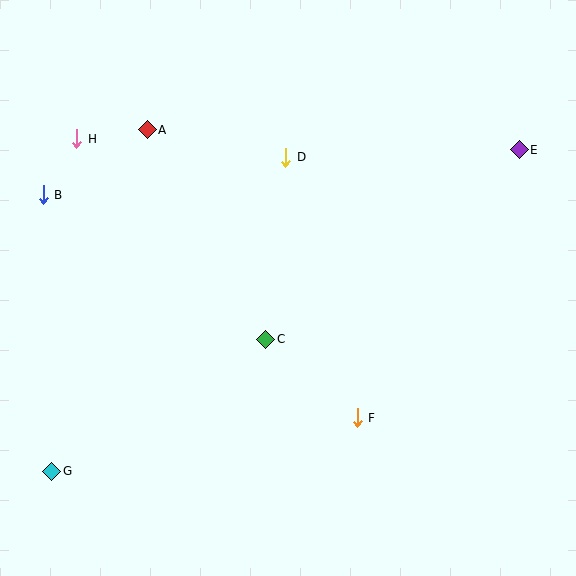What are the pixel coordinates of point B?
Point B is at (43, 195).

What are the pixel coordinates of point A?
Point A is at (147, 130).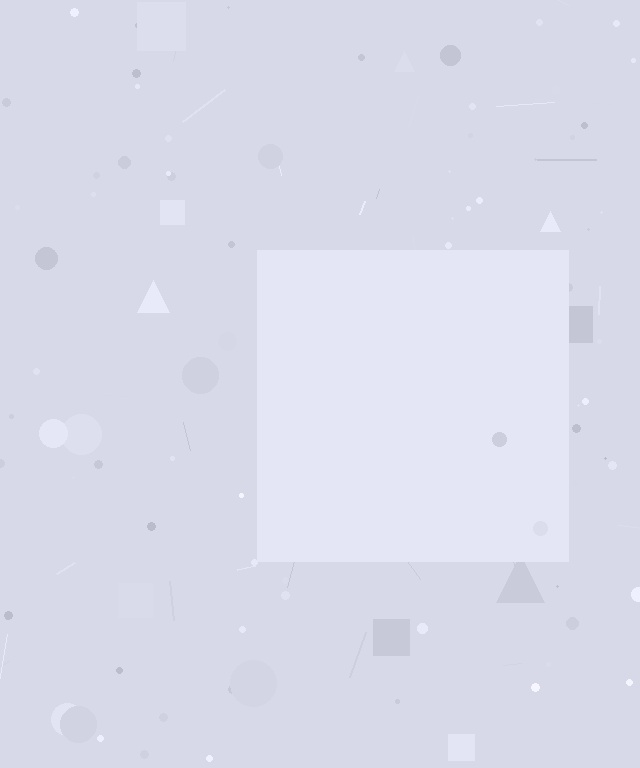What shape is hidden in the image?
A square is hidden in the image.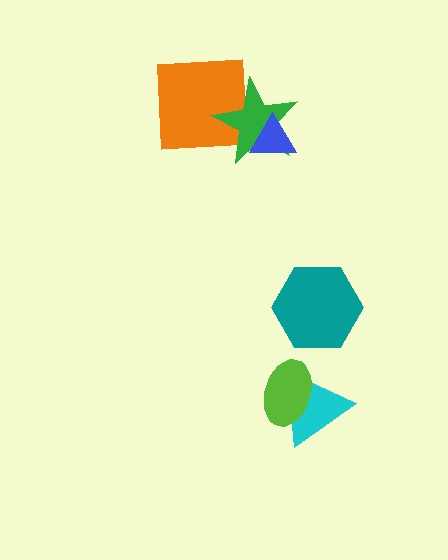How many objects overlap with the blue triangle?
1 object overlaps with the blue triangle.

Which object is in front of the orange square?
The green star is in front of the orange square.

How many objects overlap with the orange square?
1 object overlaps with the orange square.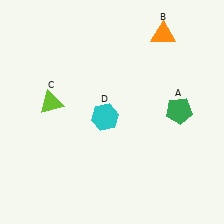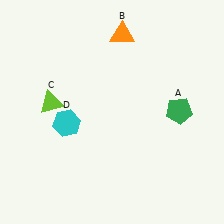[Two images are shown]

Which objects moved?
The objects that moved are: the orange triangle (B), the cyan hexagon (D).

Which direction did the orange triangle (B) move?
The orange triangle (B) moved left.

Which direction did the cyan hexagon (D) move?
The cyan hexagon (D) moved left.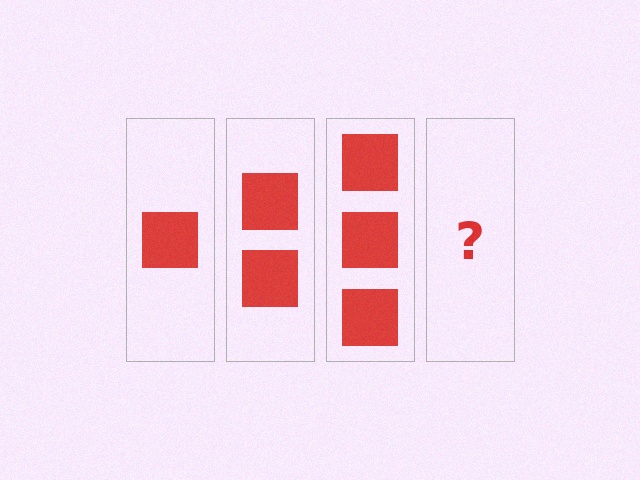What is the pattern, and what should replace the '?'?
The pattern is that each step adds one more square. The '?' should be 4 squares.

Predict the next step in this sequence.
The next step is 4 squares.